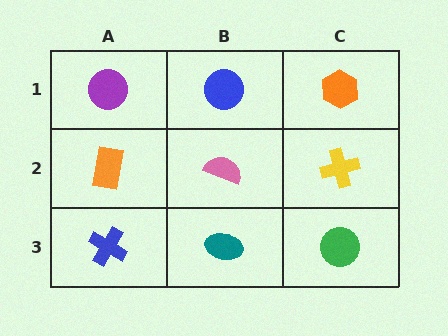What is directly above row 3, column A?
An orange rectangle.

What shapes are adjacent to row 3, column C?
A yellow cross (row 2, column C), a teal ellipse (row 3, column B).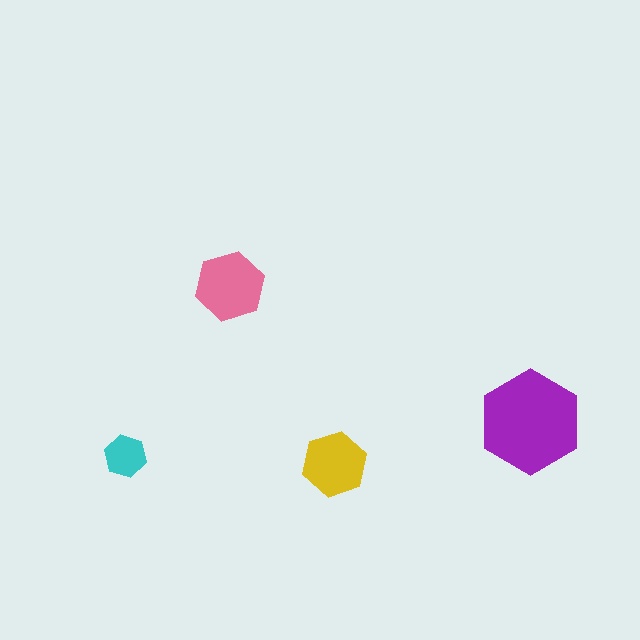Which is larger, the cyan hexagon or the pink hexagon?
The pink one.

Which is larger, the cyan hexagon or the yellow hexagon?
The yellow one.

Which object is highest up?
The pink hexagon is topmost.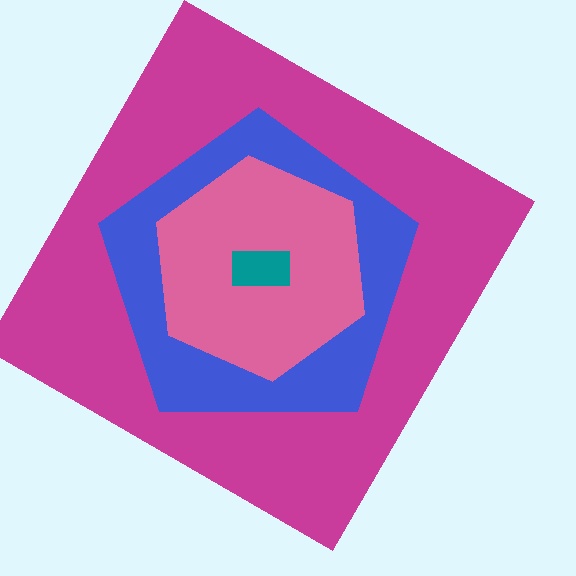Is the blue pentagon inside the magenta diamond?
Yes.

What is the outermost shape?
The magenta diamond.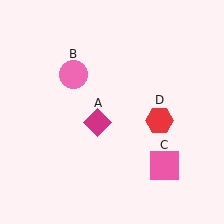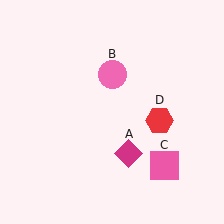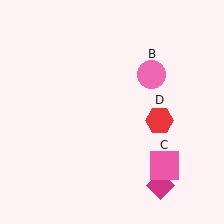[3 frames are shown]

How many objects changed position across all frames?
2 objects changed position: magenta diamond (object A), pink circle (object B).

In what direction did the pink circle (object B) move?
The pink circle (object B) moved right.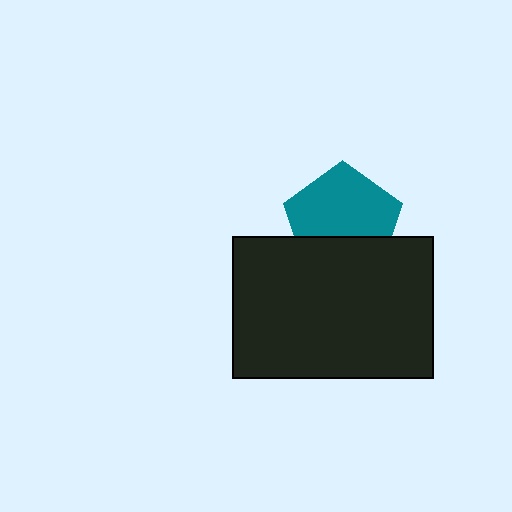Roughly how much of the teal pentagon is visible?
About half of it is visible (roughly 65%).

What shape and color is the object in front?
The object in front is a black rectangle.